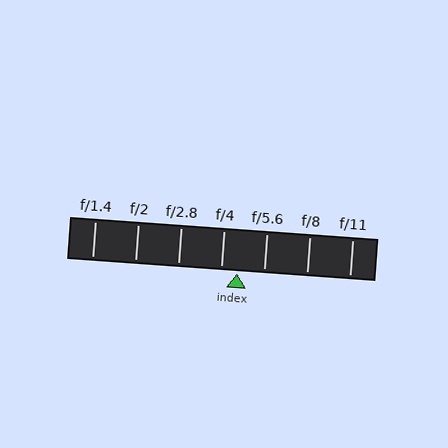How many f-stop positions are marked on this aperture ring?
There are 7 f-stop positions marked.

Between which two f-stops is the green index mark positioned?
The index mark is between f/4 and f/5.6.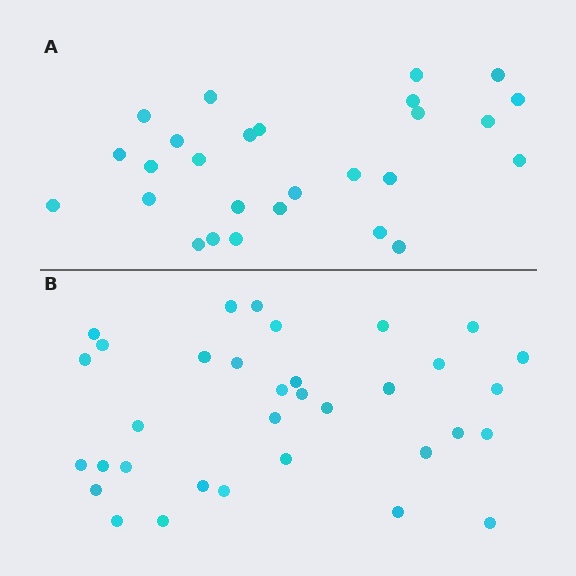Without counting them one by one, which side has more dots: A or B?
Region B (the bottom region) has more dots.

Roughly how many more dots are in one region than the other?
Region B has roughly 8 or so more dots than region A.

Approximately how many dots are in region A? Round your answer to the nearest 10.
About 30 dots. (The exact count is 27, which rounds to 30.)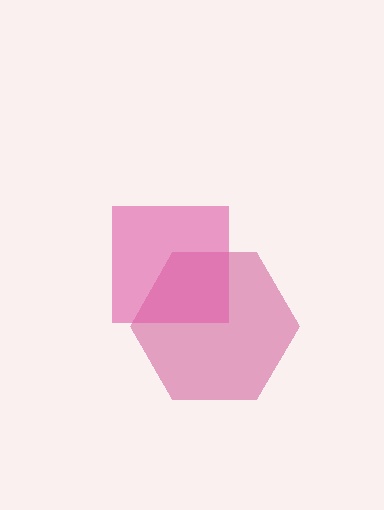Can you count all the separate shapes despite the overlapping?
Yes, there are 2 separate shapes.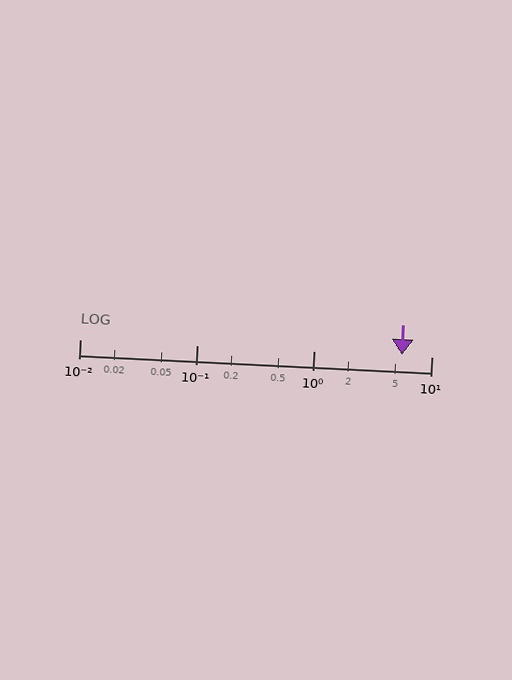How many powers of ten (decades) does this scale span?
The scale spans 3 decades, from 0.01 to 10.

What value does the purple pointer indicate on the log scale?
The pointer indicates approximately 5.6.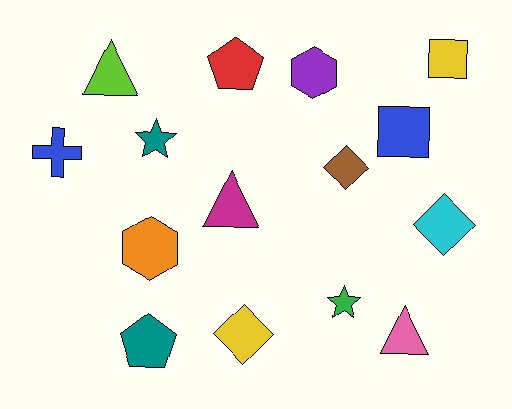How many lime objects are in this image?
There is 1 lime object.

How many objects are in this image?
There are 15 objects.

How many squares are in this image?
There are 2 squares.